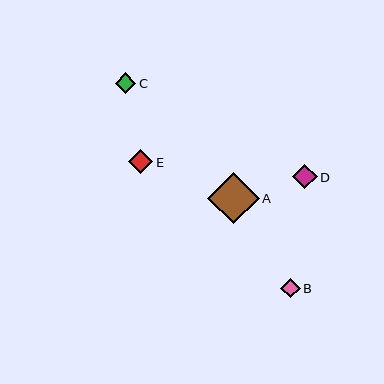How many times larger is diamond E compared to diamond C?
Diamond E is approximately 1.2 times the size of diamond C.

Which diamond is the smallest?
Diamond B is the smallest with a size of approximately 20 pixels.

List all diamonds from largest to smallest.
From largest to smallest: A, E, D, C, B.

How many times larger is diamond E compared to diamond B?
Diamond E is approximately 1.3 times the size of diamond B.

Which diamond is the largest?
Diamond A is the largest with a size of approximately 52 pixels.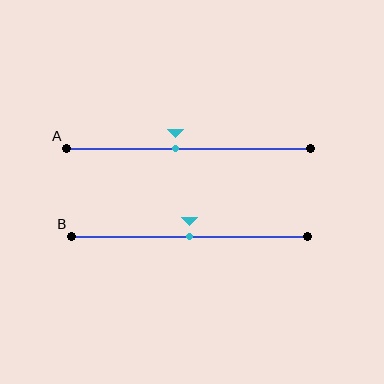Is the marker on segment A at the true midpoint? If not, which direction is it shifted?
No, the marker on segment A is shifted to the left by about 5% of the segment length.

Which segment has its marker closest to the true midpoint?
Segment B has its marker closest to the true midpoint.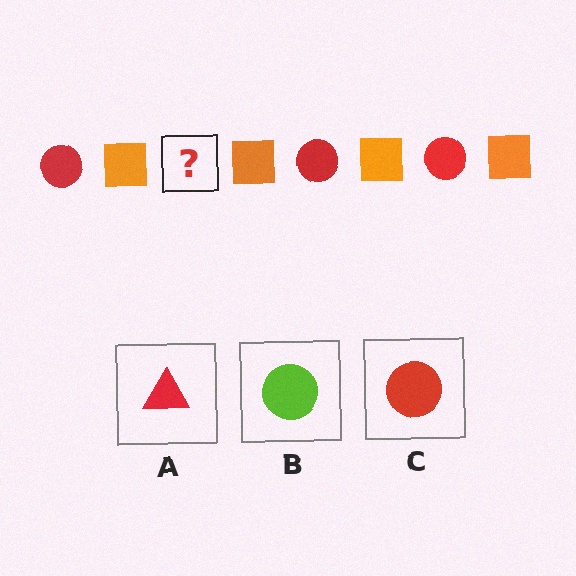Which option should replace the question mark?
Option C.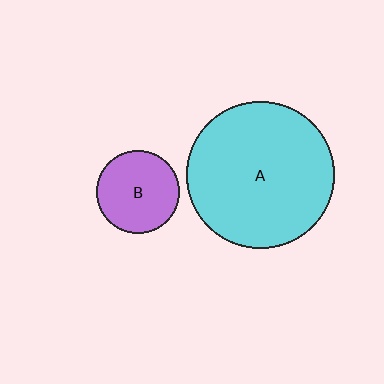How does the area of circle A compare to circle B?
Approximately 3.2 times.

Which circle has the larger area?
Circle A (cyan).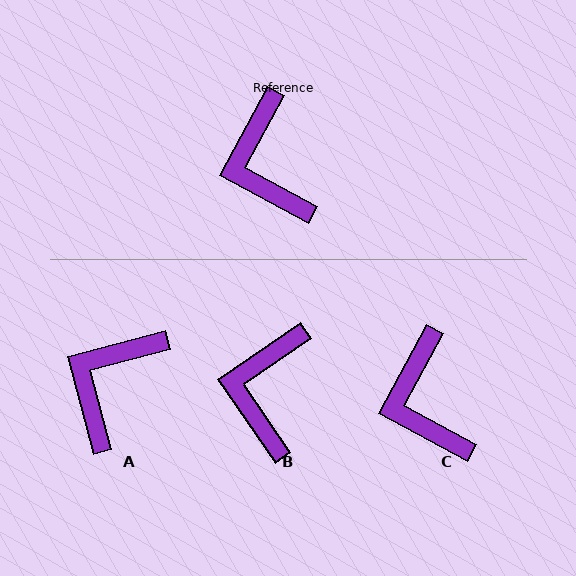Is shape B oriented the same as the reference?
No, it is off by about 27 degrees.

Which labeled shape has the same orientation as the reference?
C.